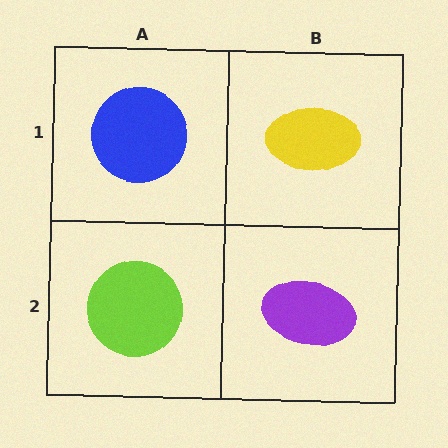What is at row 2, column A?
A lime circle.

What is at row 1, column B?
A yellow ellipse.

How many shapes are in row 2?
2 shapes.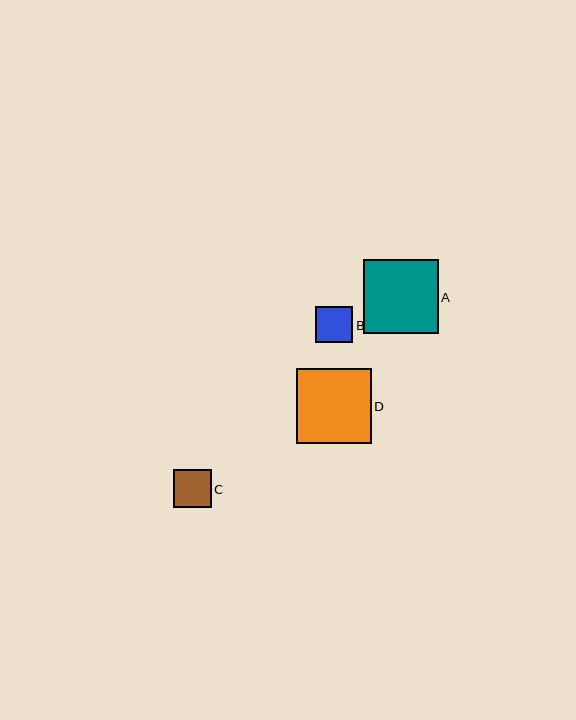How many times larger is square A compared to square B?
Square A is approximately 2.0 times the size of square B.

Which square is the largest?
Square D is the largest with a size of approximately 74 pixels.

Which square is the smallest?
Square B is the smallest with a size of approximately 37 pixels.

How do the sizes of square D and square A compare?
Square D and square A are approximately the same size.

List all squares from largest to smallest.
From largest to smallest: D, A, C, B.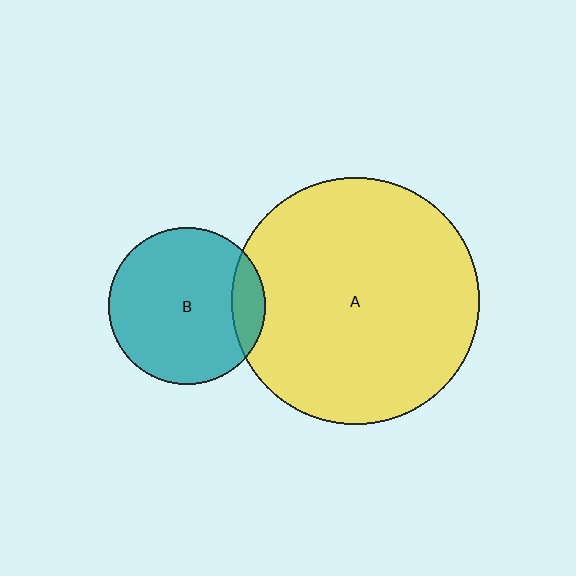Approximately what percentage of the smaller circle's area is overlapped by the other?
Approximately 15%.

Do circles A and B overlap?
Yes.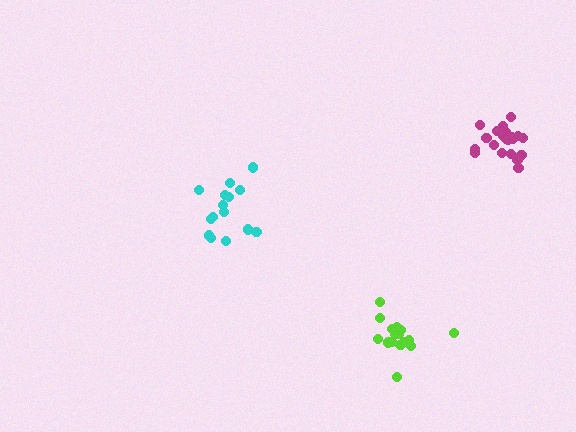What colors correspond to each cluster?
The clusters are colored: lime, cyan, magenta.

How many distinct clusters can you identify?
There are 3 distinct clusters.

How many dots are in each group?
Group 1: 17 dots, Group 2: 15 dots, Group 3: 21 dots (53 total).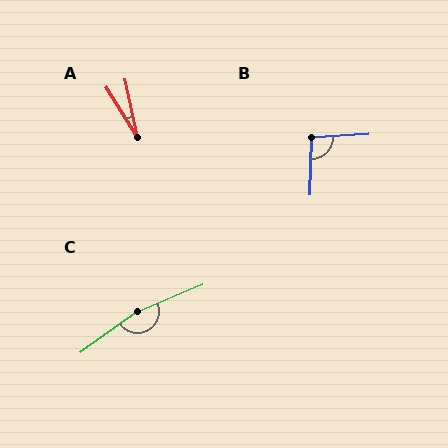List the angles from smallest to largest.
A (20°), B (95°), C (167°).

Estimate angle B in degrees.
Approximately 95 degrees.